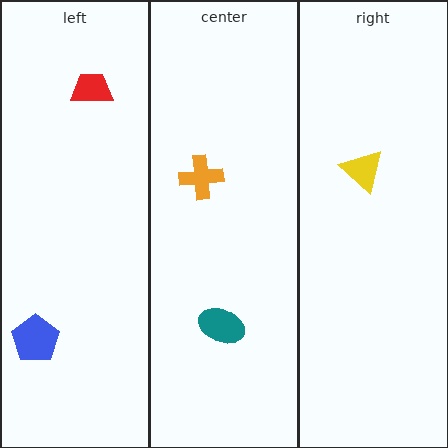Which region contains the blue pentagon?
The left region.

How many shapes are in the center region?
2.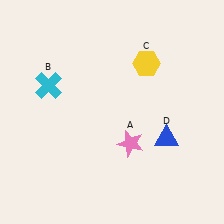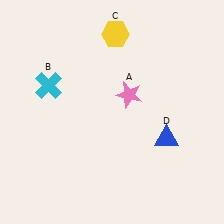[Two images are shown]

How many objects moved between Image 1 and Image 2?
2 objects moved between the two images.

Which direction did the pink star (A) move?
The pink star (A) moved up.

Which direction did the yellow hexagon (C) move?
The yellow hexagon (C) moved left.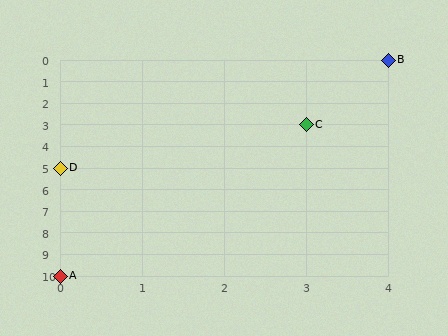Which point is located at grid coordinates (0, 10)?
Point A is at (0, 10).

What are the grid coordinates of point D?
Point D is at grid coordinates (0, 5).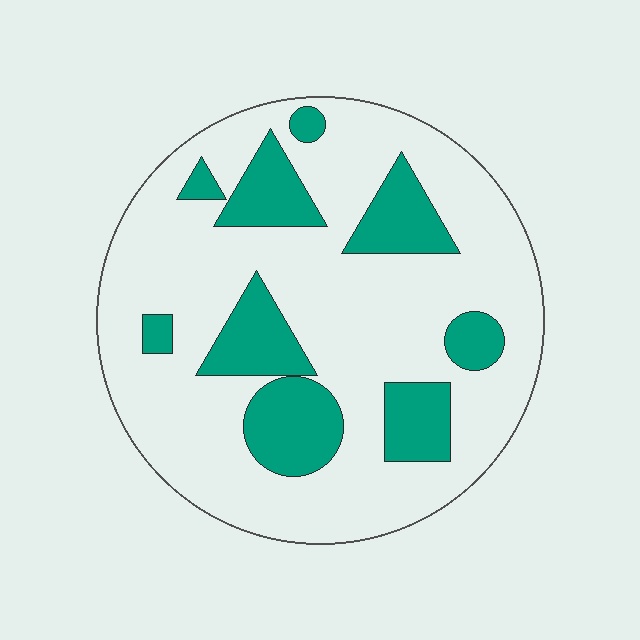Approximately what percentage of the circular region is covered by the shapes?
Approximately 25%.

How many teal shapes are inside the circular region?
9.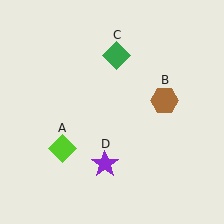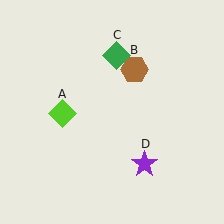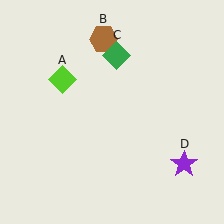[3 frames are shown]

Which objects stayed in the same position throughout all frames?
Green diamond (object C) remained stationary.